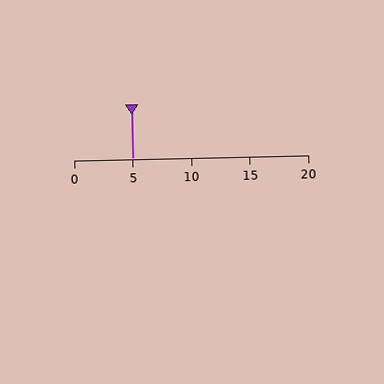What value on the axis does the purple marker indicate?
The marker indicates approximately 5.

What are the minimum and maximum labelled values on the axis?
The axis runs from 0 to 20.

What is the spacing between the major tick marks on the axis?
The major ticks are spaced 5 apart.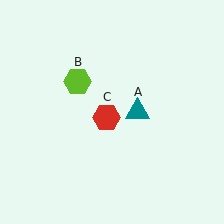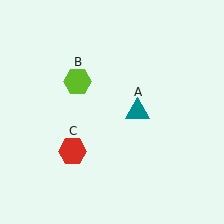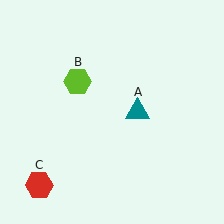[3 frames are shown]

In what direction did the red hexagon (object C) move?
The red hexagon (object C) moved down and to the left.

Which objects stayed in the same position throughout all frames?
Teal triangle (object A) and lime hexagon (object B) remained stationary.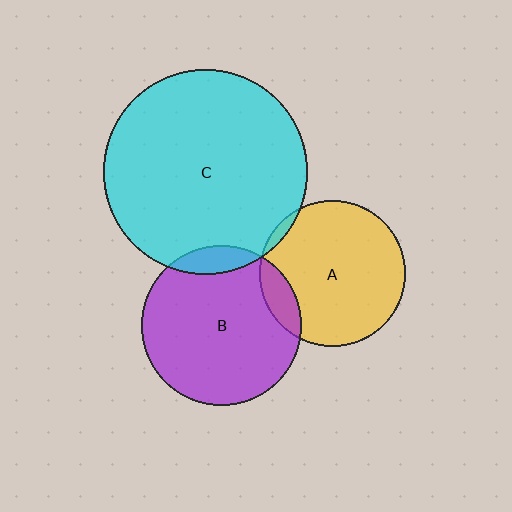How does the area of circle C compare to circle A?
Approximately 2.0 times.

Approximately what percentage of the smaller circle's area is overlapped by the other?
Approximately 5%.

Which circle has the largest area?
Circle C (cyan).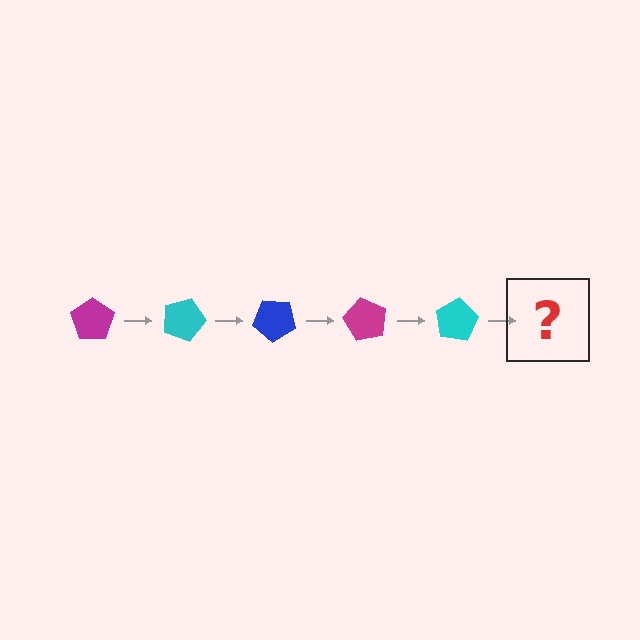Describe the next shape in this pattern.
It should be a blue pentagon, rotated 100 degrees from the start.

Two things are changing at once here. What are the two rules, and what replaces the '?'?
The two rules are that it rotates 20 degrees each step and the color cycles through magenta, cyan, and blue. The '?' should be a blue pentagon, rotated 100 degrees from the start.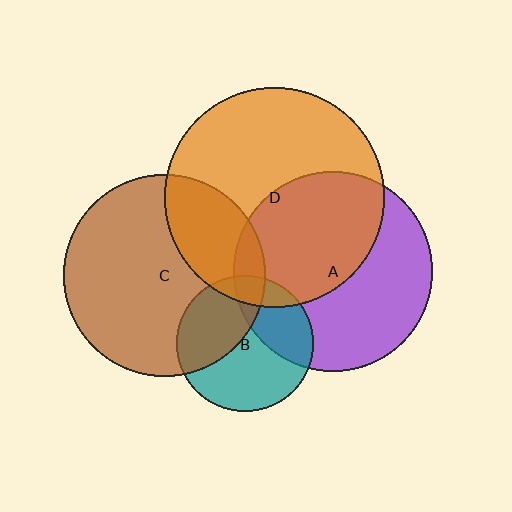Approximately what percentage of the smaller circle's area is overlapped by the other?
Approximately 30%.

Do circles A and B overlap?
Yes.